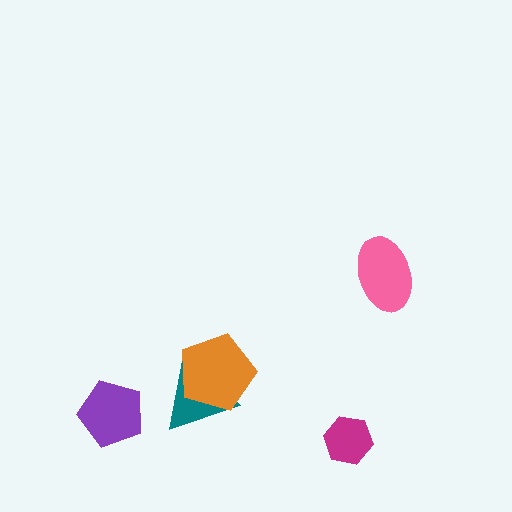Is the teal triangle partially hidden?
Yes, it is partially covered by another shape.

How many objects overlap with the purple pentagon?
0 objects overlap with the purple pentagon.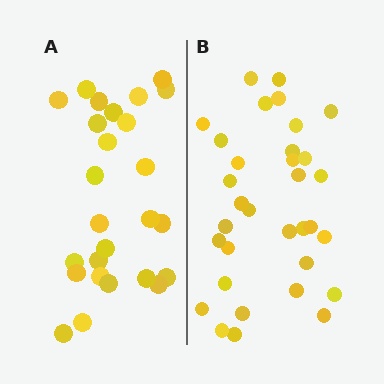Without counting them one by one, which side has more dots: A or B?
Region B (the right region) has more dots.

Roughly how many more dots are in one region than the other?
Region B has roughly 8 or so more dots than region A.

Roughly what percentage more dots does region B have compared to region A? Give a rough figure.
About 25% more.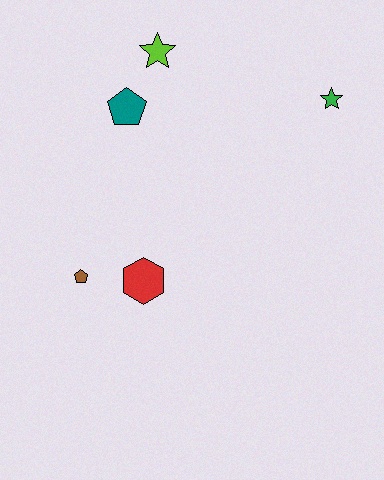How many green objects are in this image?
There is 1 green object.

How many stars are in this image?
There are 2 stars.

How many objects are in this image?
There are 5 objects.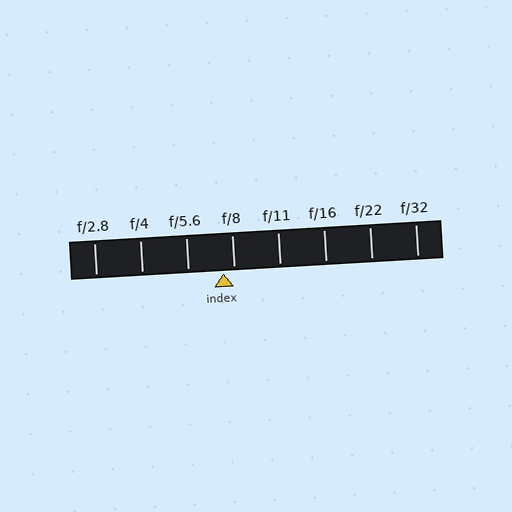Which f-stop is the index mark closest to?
The index mark is closest to f/8.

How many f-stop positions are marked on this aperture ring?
There are 8 f-stop positions marked.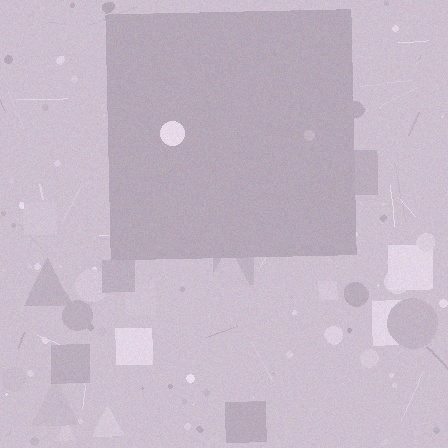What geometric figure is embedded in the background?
A square is embedded in the background.